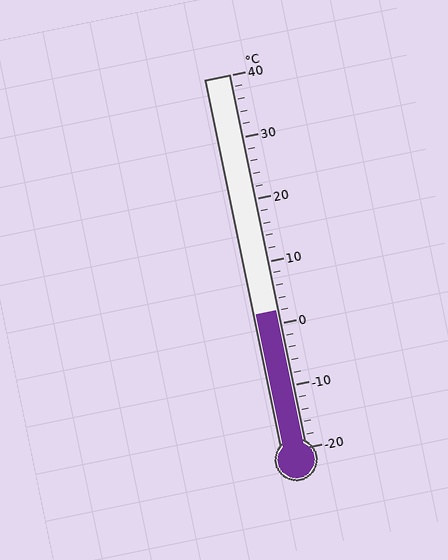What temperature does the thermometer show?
The thermometer shows approximately 2°C.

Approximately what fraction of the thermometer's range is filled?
The thermometer is filled to approximately 35% of its range.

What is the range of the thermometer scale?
The thermometer scale ranges from -20°C to 40°C.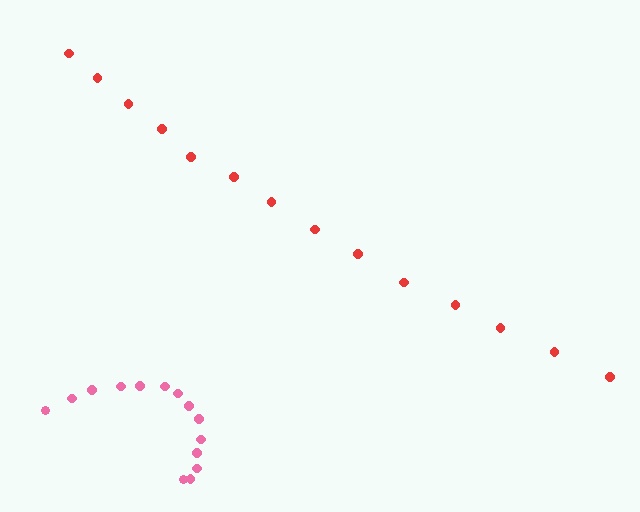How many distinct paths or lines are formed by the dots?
There are 2 distinct paths.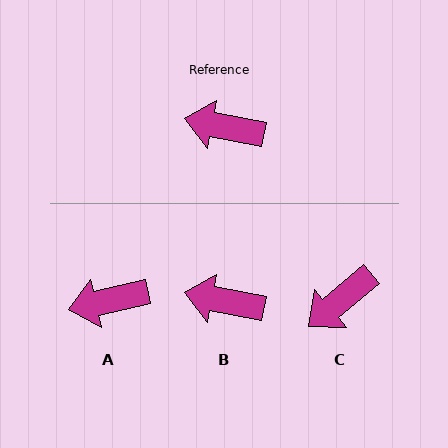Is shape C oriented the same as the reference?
No, it is off by about 52 degrees.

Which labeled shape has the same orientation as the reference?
B.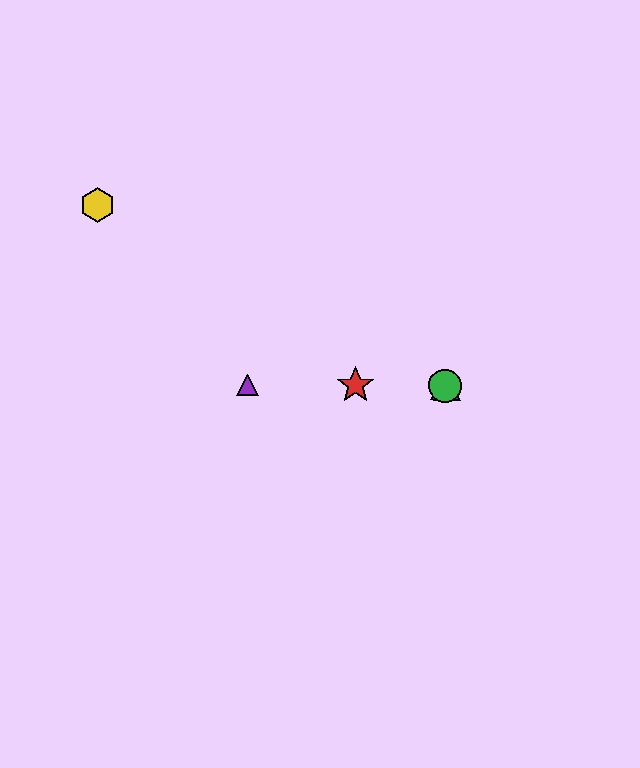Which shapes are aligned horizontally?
The red star, the blue triangle, the green circle, the purple triangle are aligned horizontally.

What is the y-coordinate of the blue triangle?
The blue triangle is at y≈386.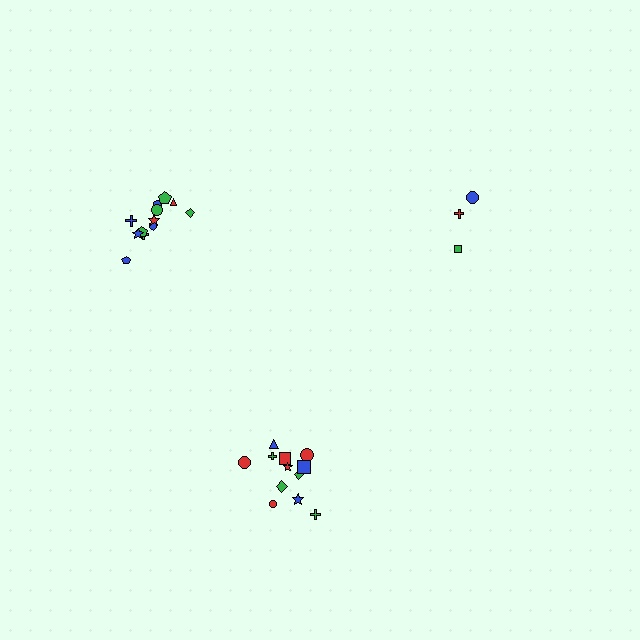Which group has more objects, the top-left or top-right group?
The top-left group.